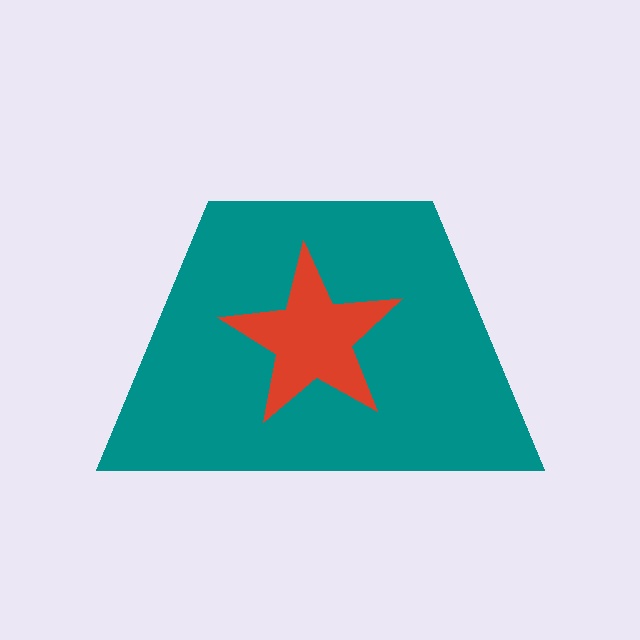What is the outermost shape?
The teal trapezoid.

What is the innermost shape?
The red star.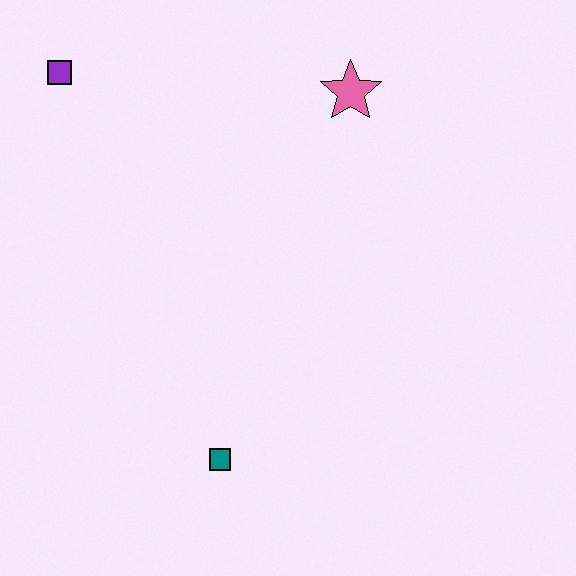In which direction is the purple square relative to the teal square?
The purple square is above the teal square.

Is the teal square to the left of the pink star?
Yes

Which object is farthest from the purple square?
The teal square is farthest from the purple square.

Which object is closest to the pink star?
The purple square is closest to the pink star.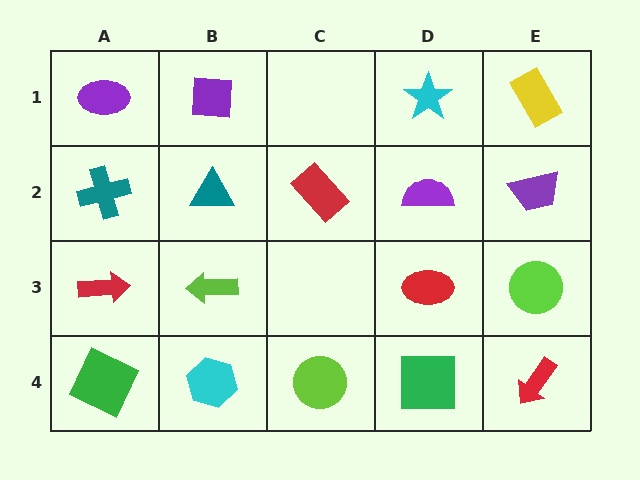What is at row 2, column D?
A purple semicircle.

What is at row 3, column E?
A lime circle.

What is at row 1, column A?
A purple ellipse.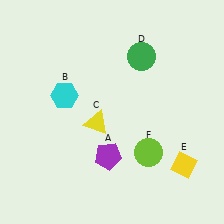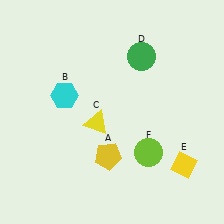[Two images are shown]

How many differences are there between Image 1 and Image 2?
There is 1 difference between the two images.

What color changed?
The pentagon (A) changed from purple in Image 1 to yellow in Image 2.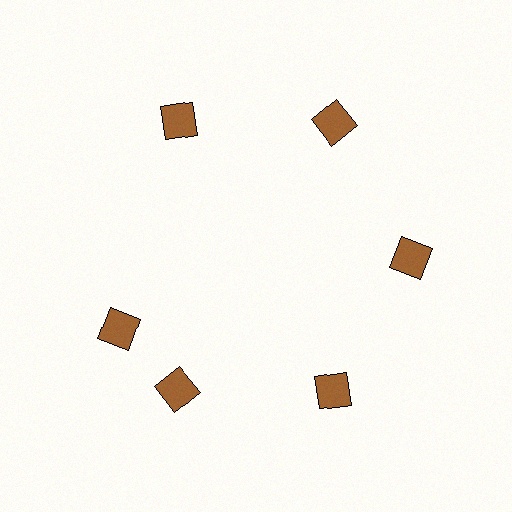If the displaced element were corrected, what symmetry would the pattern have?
It would have 6-fold rotational symmetry — the pattern would map onto itself every 60 degrees.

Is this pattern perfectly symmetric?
No. The 6 brown diamonds are arranged in a ring, but one element near the 9 o'clock position is rotated out of alignment along the ring, breaking the 6-fold rotational symmetry.